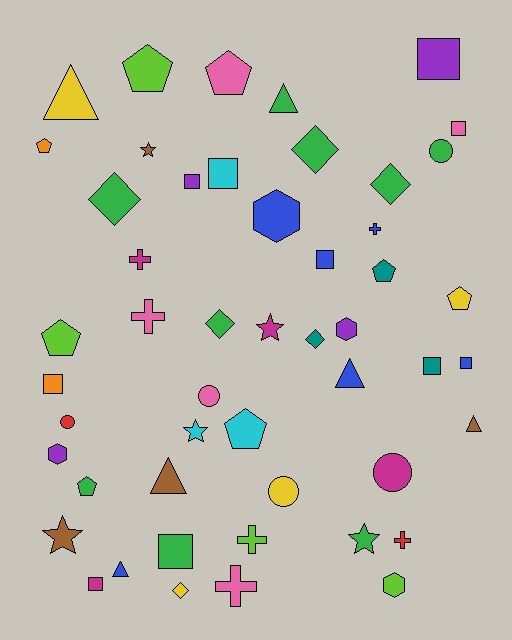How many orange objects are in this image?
There are 2 orange objects.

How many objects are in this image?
There are 50 objects.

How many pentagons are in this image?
There are 8 pentagons.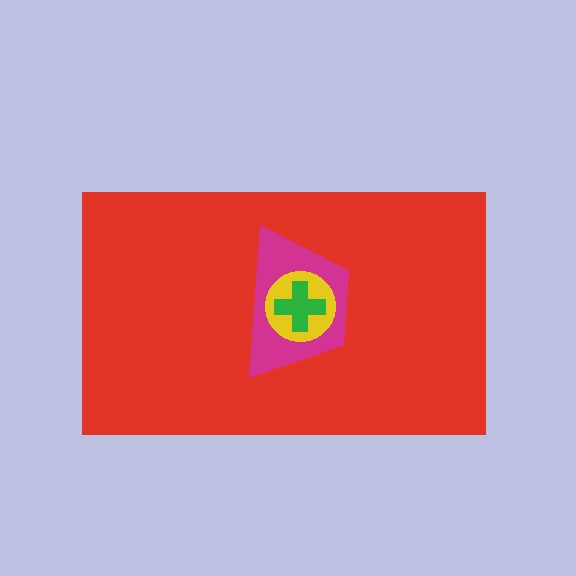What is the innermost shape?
The green cross.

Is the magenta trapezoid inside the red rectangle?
Yes.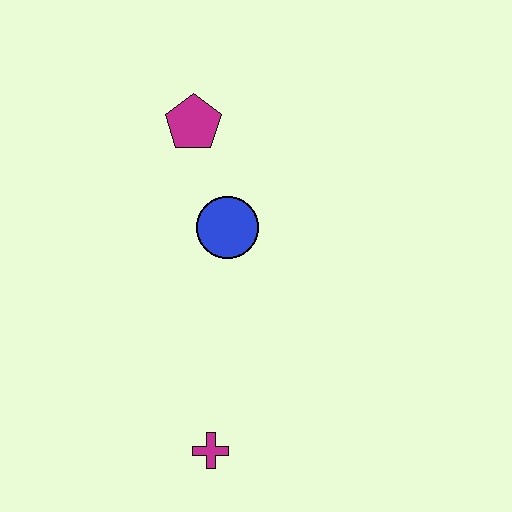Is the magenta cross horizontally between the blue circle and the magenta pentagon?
Yes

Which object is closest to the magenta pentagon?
The blue circle is closest to the magenta pentagon.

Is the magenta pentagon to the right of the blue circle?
No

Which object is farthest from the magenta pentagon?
The magenta cross is farthest from the magenta pentagon.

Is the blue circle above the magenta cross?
Yes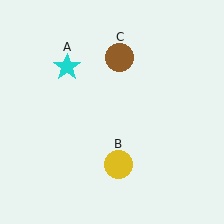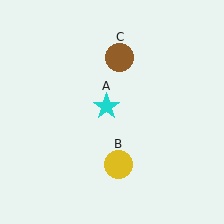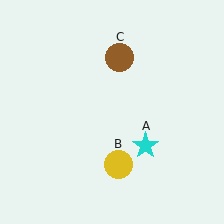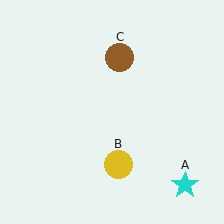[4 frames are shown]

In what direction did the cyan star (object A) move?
The cyan star (object A) moved down and to the right.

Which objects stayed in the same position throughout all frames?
Yellow circle (object B) and brown circle (object C) remained stationary.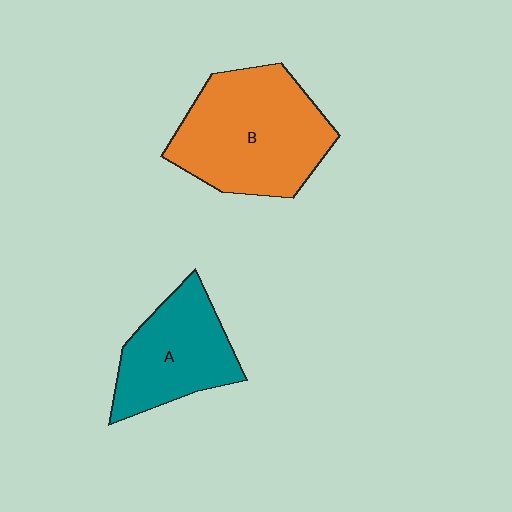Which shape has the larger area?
Shape B (orange).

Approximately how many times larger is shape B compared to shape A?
Approximately 1.5 times.